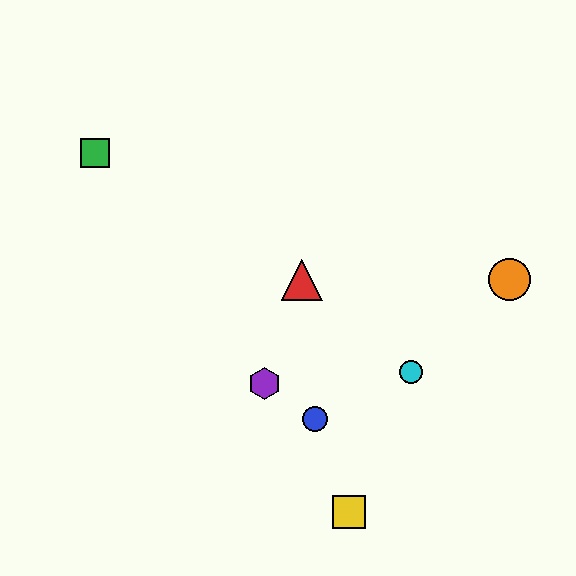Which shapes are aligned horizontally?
The red triangle, the orange circle are aligned horizontally.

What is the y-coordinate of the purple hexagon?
The purple hexagon is at y≈384.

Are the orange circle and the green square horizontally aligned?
No, the orange circle is at y≈280 and the green square is at y≈153.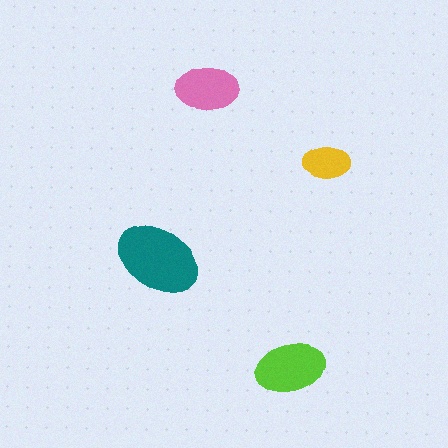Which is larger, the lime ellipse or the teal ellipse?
The teal one.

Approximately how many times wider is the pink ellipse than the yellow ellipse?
About 1.5 times wider.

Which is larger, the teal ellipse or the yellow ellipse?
The teal one.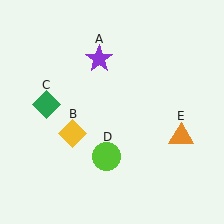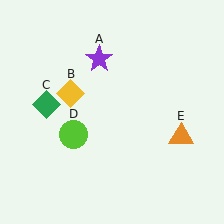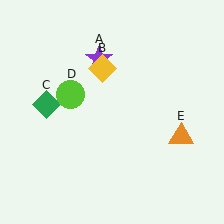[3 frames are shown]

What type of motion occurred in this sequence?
The yellow diamond (object B), lime circle (object D) rotated clockwise around the center of the scene.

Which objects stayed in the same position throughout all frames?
Purple star (object A) and green diamond (object C) and orange triangle (object E) remained stationary.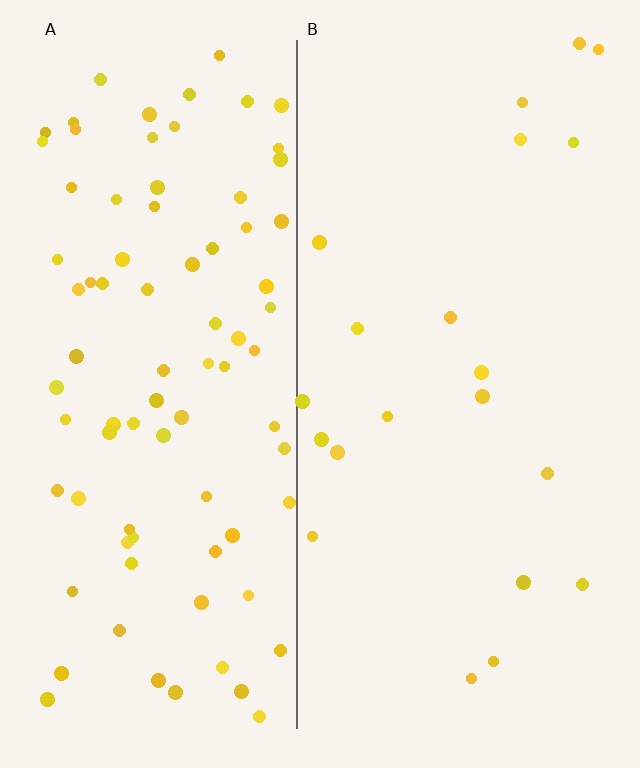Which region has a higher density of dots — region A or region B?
A (the left).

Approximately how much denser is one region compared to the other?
Approximately 4.1× — region A over region B.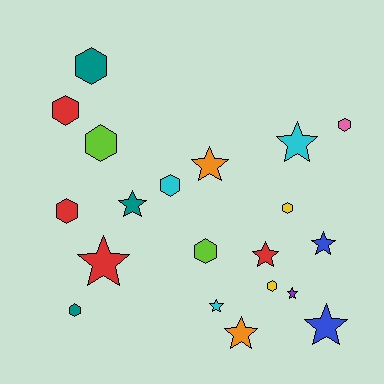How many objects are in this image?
There are 20 objects.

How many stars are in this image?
There are 10 stars.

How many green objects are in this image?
There are no green objects.